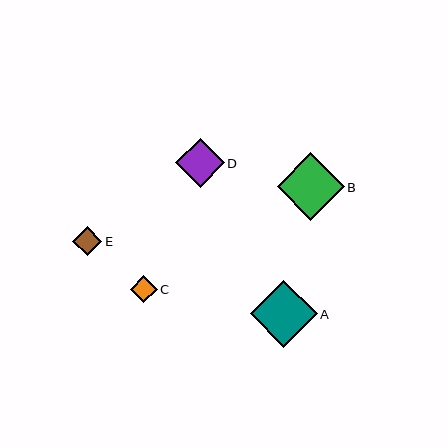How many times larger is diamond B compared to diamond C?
Diamond B is approximately 2.5 times the size of diamond C.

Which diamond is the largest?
Diamond B is the largest with a size of approximately 67 pixels.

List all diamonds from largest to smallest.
From largest to smallest: B, A, D, E, C.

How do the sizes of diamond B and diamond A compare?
Diamond B and diamond A are approximately the same size.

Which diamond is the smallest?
Diamond C is the smallest with a size of approximately 27 pixels.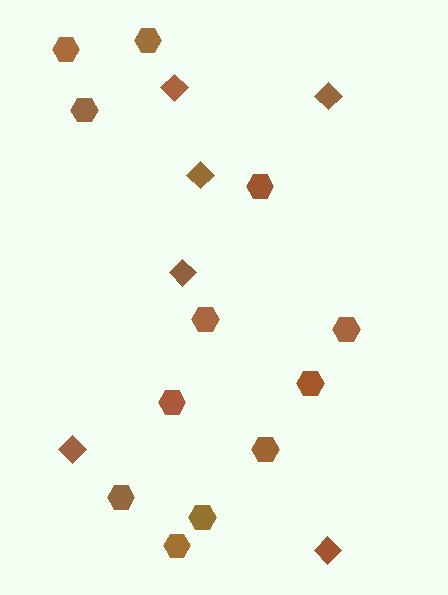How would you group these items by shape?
There are 2 groups: one group of hexagons (12) and one group of diamonds (6).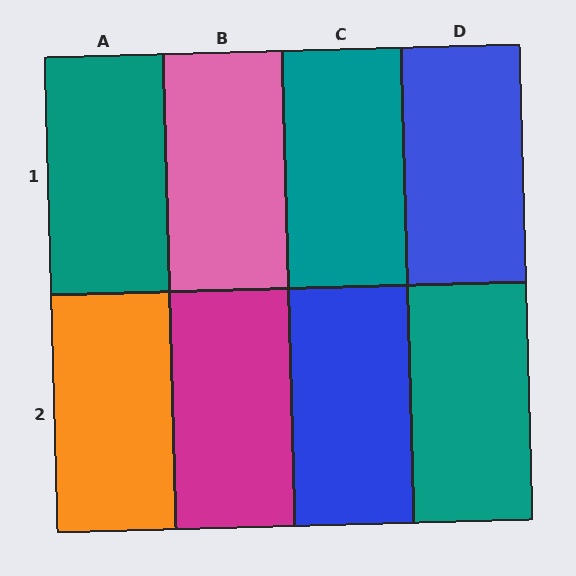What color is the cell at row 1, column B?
Pink.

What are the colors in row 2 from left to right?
Orange, magenta, blue, teal.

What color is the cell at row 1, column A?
Teal.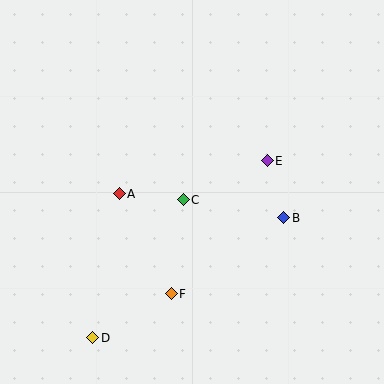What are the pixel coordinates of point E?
Point E is at (267, 161).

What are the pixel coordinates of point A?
Point A is at (119, 194).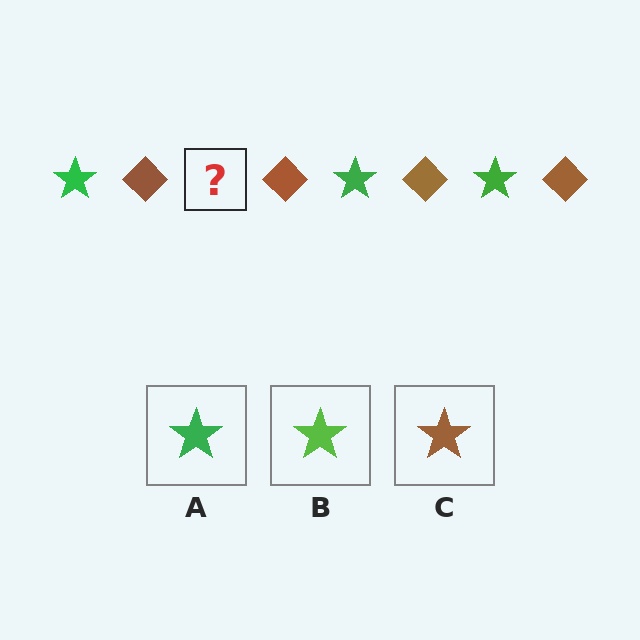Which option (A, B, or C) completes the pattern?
A.